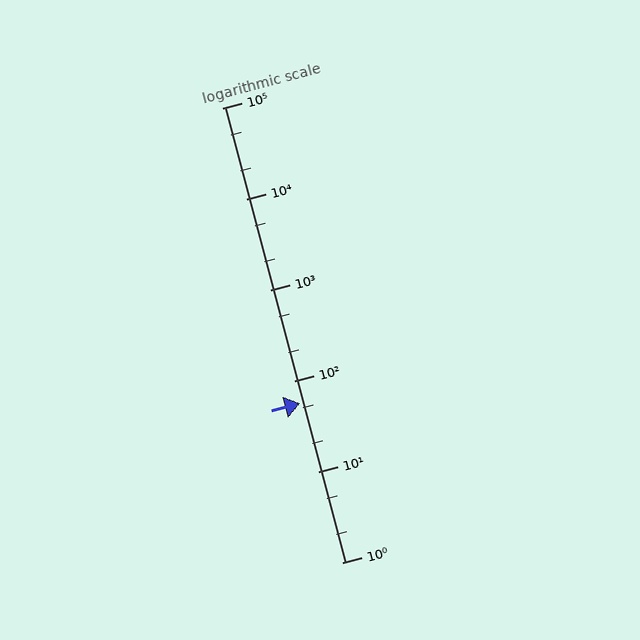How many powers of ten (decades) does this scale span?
The scale spans 5 decades, from 1 to 100000.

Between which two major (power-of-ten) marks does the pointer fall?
The pointer is between 10 and 100.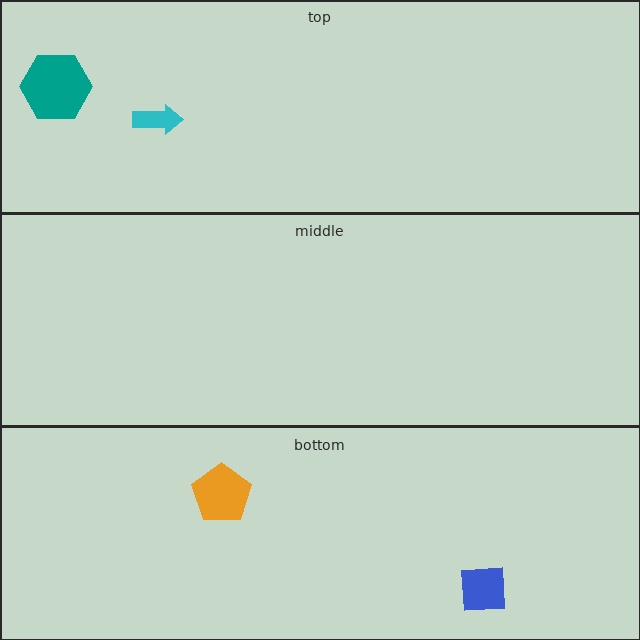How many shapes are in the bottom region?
2.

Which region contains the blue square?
The bottom region.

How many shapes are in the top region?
2.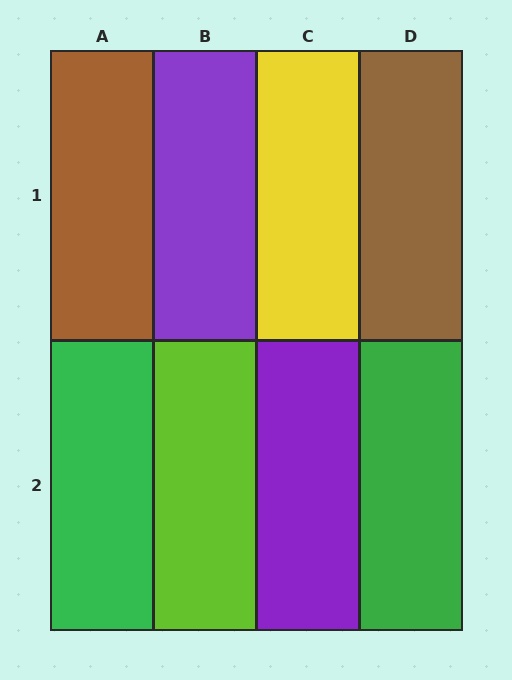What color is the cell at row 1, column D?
Brown.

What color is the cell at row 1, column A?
Brown.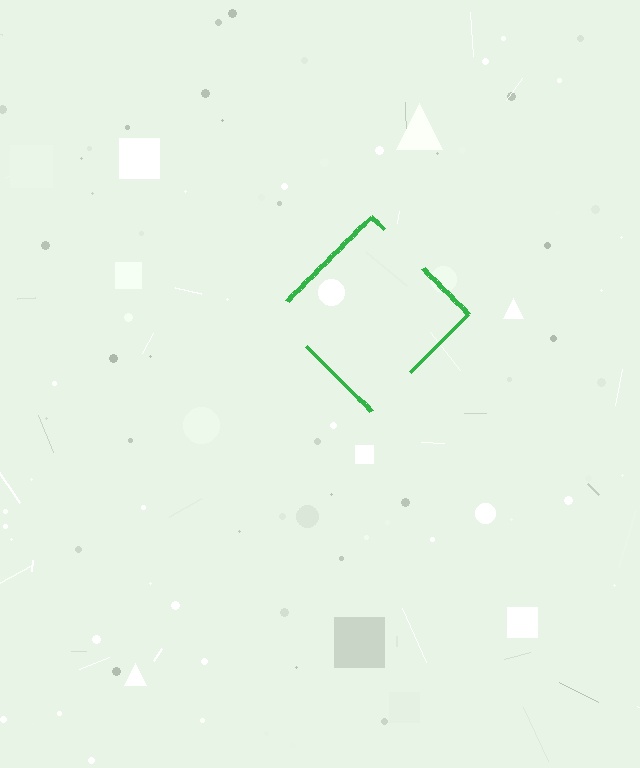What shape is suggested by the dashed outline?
The dashed outline suggests a diamond.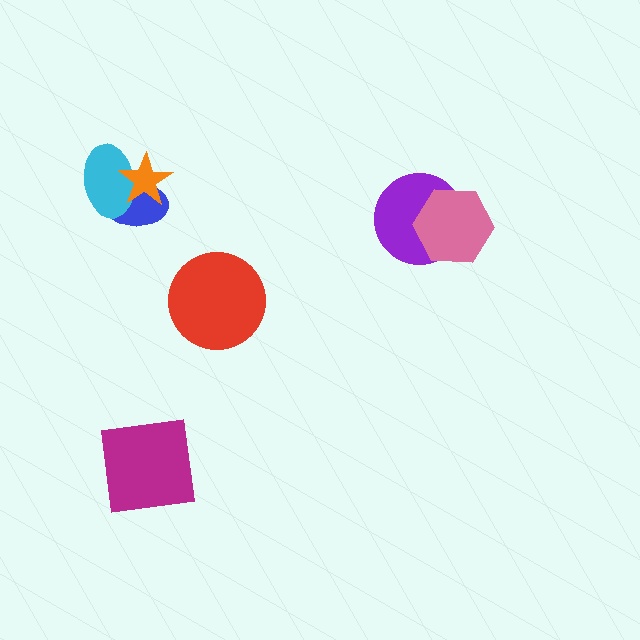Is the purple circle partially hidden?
Yes, it is partially covered by another shape.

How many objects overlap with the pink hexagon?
1 object overlaps with the pink hexagon.